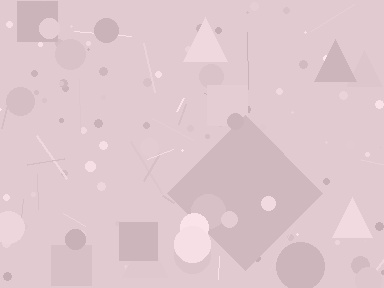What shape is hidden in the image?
A diamond is hidden in the image.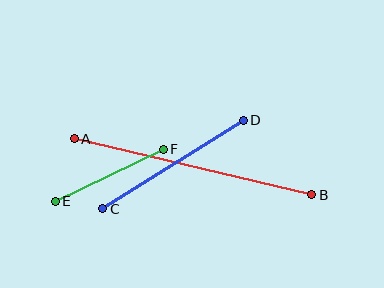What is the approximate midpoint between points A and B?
The midpoint is at approximately (193, 167) pixels.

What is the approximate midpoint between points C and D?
The midpoint is at approximately (173, 165) pixels.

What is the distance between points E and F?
The distance is approximately 120 pixels.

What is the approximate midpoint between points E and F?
The midpoint is at approximately (109, 175) pixels.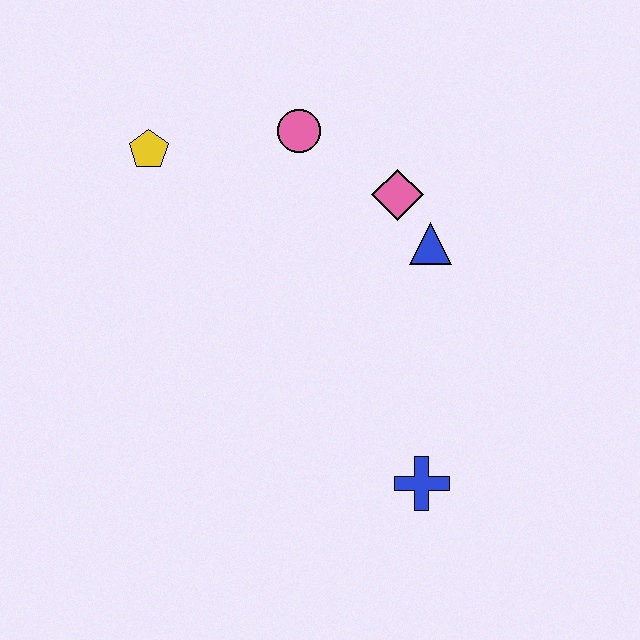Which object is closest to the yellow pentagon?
The pink circle is closest to the yellow pentagon.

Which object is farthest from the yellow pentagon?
The blue cross is farthest from the yellow pentagon.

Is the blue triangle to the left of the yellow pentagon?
No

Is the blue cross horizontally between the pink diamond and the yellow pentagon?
No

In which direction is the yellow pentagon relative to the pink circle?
The yellow pentagon is to the left of the pink circle.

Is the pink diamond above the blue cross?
Yes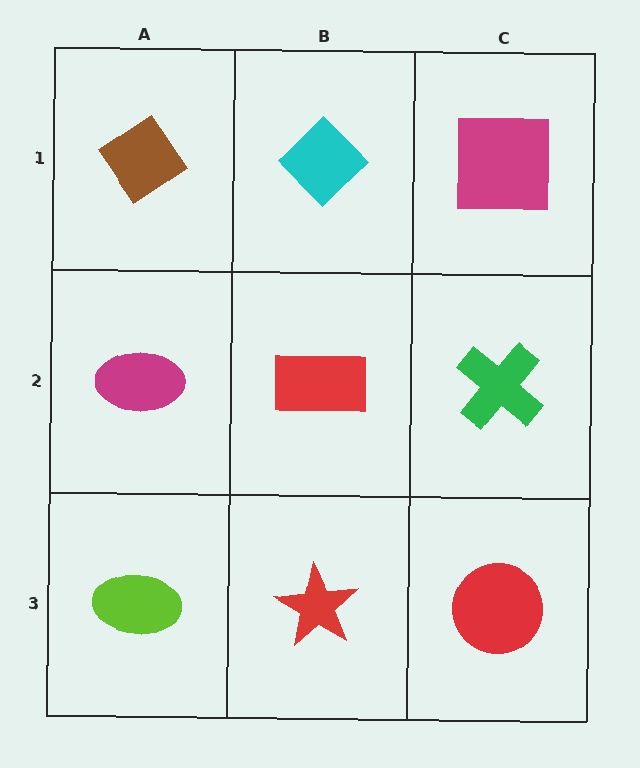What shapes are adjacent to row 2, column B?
A cyan diamond (row 1, column B), a red star (row 3, column B), a magenta ellipse (row 2, column A), a green cross (row 2, column C).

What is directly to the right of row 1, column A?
A cyan diamond.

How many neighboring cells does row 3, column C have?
2.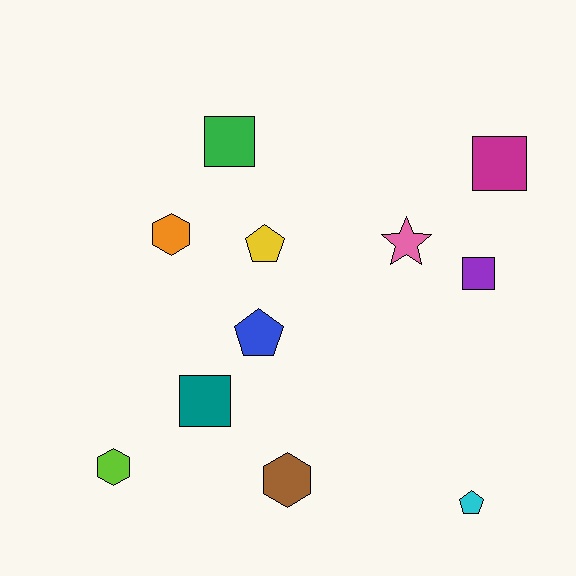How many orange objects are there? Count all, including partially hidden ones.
There is 1 orange object.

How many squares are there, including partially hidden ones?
There are 4 squares.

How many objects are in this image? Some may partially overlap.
There are 11 objects.